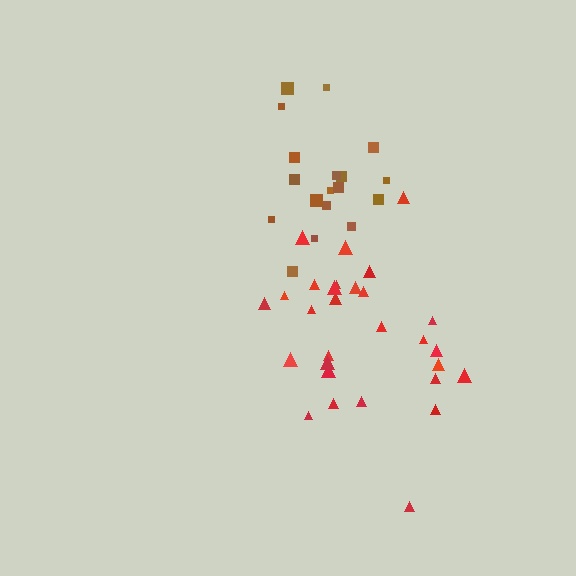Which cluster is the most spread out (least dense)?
Red.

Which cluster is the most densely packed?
Brown.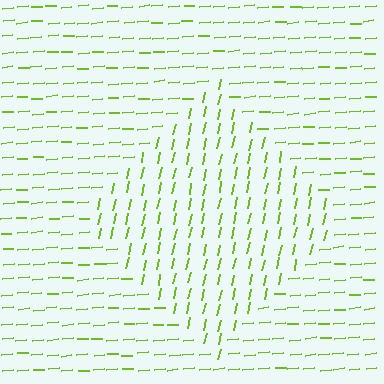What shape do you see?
I see a diamond.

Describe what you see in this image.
The image is filled with small lime line segments. A diamond region in the image has lines oriented differently from the surrounding lines, creating a visible texture boundary.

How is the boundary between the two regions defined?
The boundary is defined purely by a change in line orientation (approximately 73 degrees difference). All lines are the same color and thickness.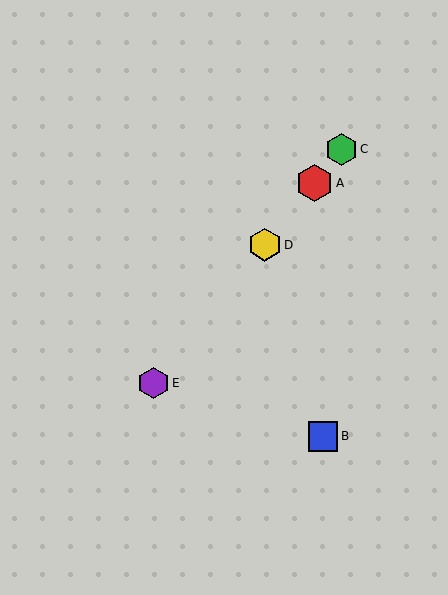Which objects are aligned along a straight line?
Objects A, C, D, E are aligned along a straight line.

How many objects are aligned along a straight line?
4 objects (A, C, D, E) are aligned along a straight line.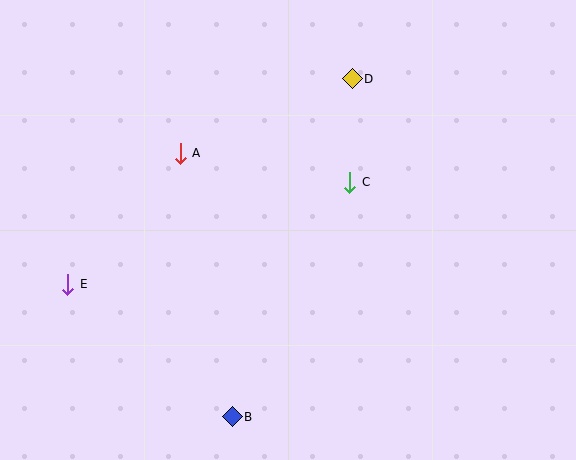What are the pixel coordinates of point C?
Point C is at (350, 182).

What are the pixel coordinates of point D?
Point D is at (352, 79).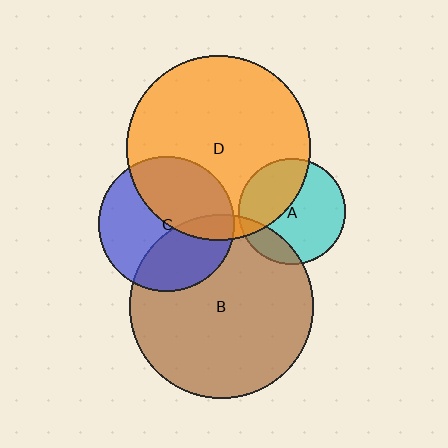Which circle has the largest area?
Circle D (orange).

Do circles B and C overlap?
Yes.